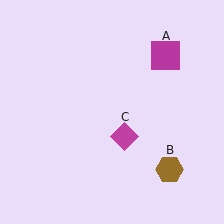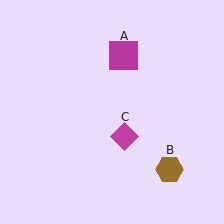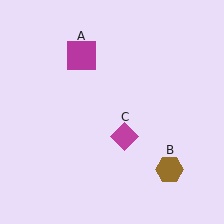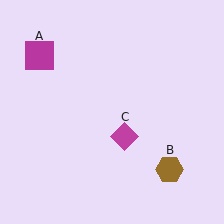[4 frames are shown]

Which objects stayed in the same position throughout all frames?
Brown hexagon (object B) and magenta diamond (object C) remained stationary.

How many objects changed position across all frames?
1 object changed position: magenta square (object A).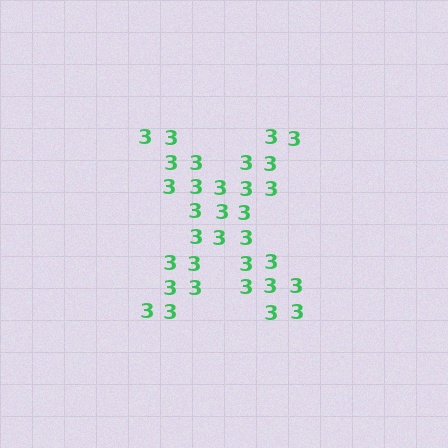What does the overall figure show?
The overall figure shows the letter X.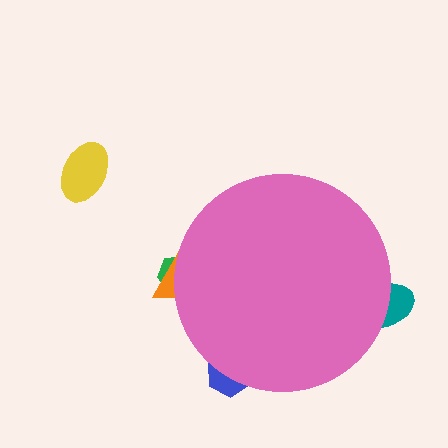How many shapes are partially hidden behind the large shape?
4 shapes are partially hidden.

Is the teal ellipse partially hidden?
Yes, the teal ellipse is partially hidden behind the pink circle.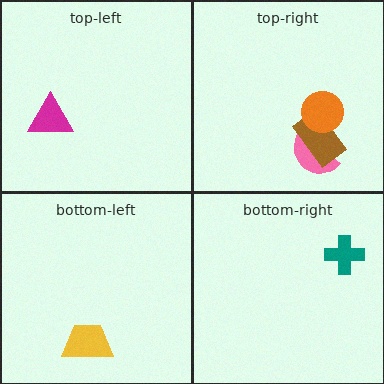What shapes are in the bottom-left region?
The yellow trapezoid.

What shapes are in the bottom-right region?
The teal cross.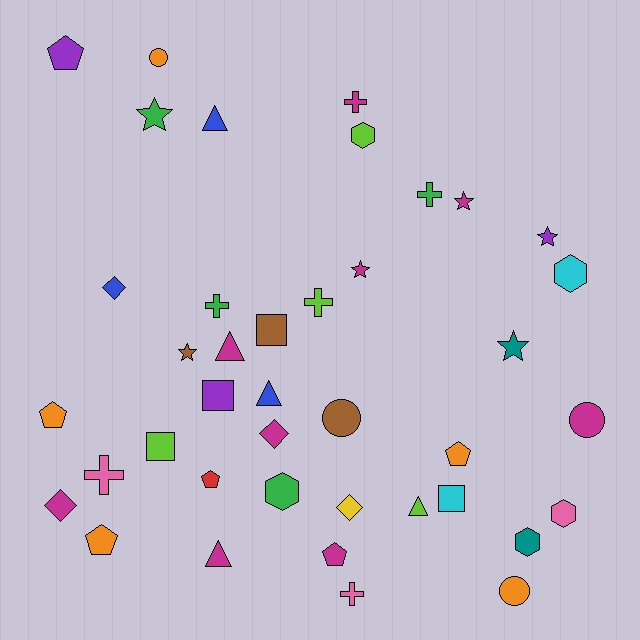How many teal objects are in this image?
There are 2 teal objects.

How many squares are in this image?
There are 4 squares.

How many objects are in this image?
There are 40 objects.